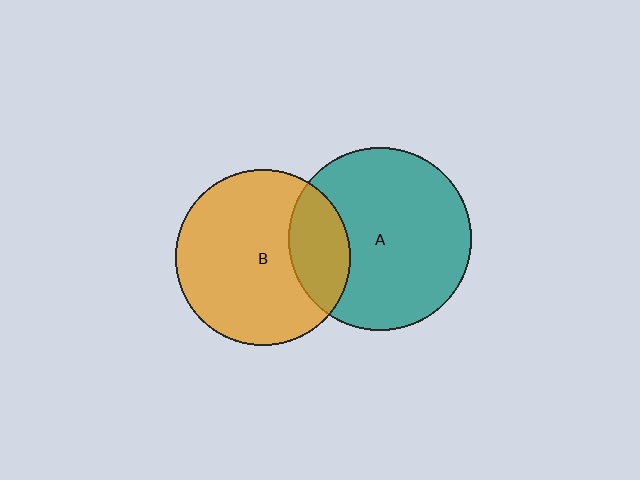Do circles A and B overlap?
Yes.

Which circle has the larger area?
Circle A (teal).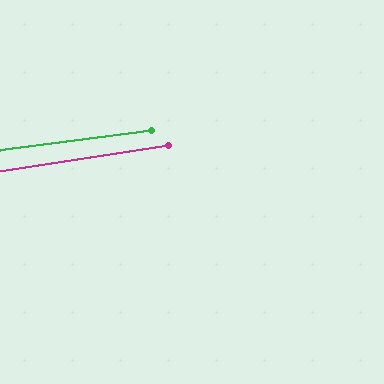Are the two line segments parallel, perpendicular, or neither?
Parallel — their directions differ by only 1.2°.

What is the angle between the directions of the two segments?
Approximately 1 degree.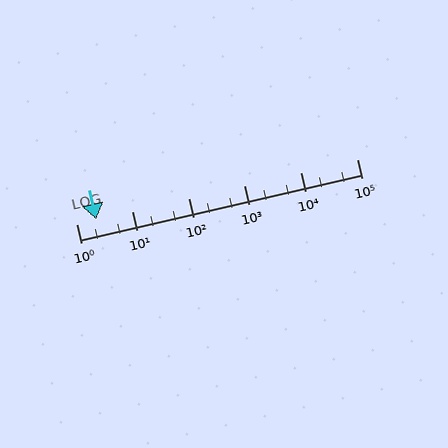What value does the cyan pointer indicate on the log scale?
The pointer indicates approximately 2.3.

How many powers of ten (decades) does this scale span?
The scale spans 5 decades, from 1 to 100000.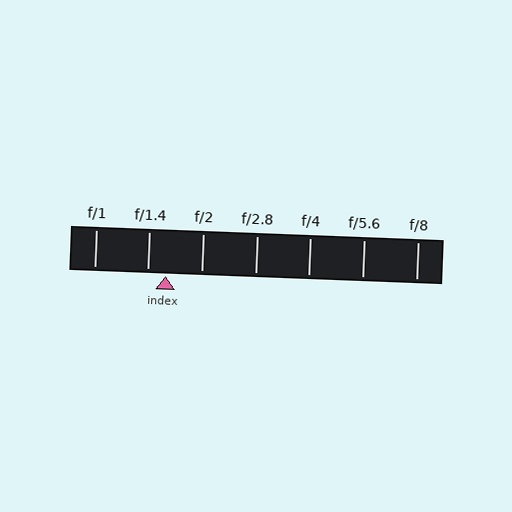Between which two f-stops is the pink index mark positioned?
The index mark is between f/1.4 and f/2.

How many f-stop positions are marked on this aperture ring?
There are 7 f-stop positions marked.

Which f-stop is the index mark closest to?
The index mark is closest to f/1.4.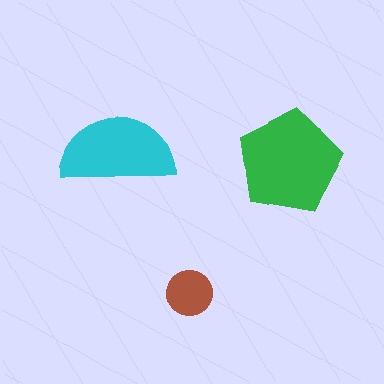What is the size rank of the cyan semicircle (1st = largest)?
2nd.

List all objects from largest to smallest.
The green pentagon, the cyan semicircle, the brown circle.